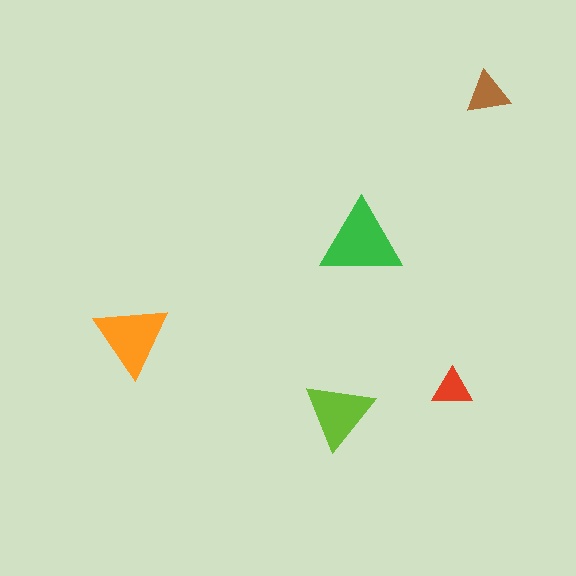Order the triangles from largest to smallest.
the green one, the orange one, the lime one, the brown one, the red one.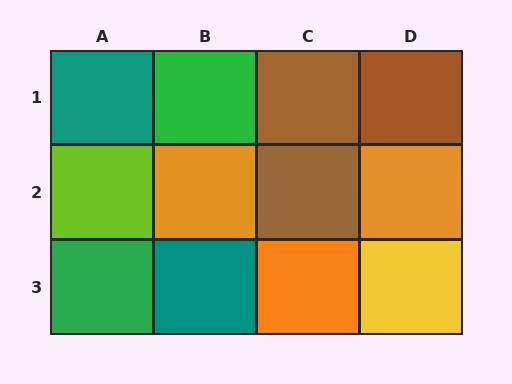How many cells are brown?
3 cells are brown.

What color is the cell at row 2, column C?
Brown.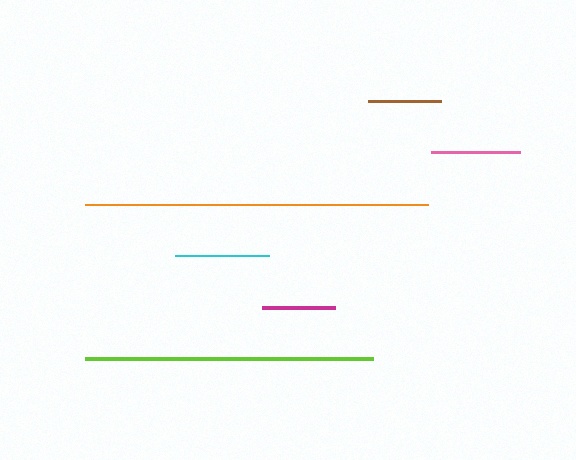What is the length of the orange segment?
The orange segment is approximately 343 pixels long.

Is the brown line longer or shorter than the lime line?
The lime line is longer than the brown line.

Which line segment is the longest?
The orange line is the longest at approximately 343 pixels.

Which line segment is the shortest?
The brown line is the shortest at approximately 72 pixels.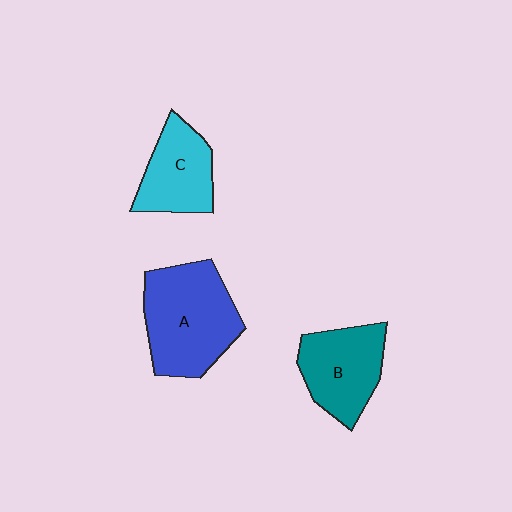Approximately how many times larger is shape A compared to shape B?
Approximately 1.4 times.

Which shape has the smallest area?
Shape C (cyan).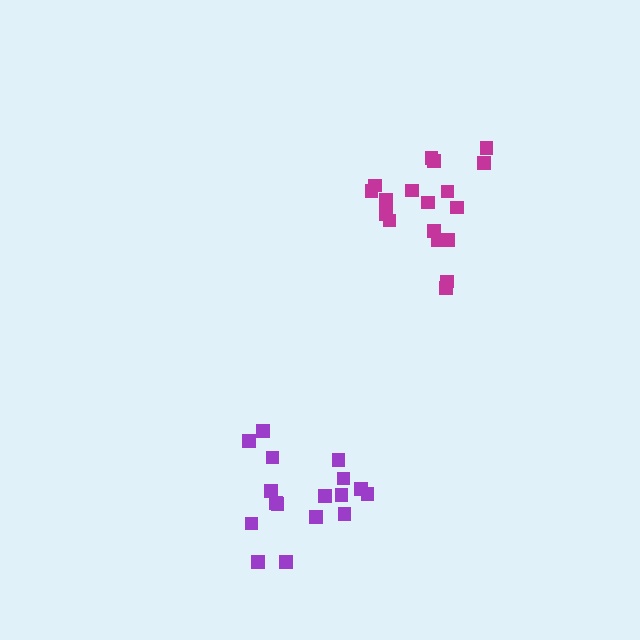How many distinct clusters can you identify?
There are 2 distinct clusters.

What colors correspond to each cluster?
The clusters are colored: purple, magenta.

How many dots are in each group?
Group 1: 17 dots, Group 2: 18 dots (35 total).